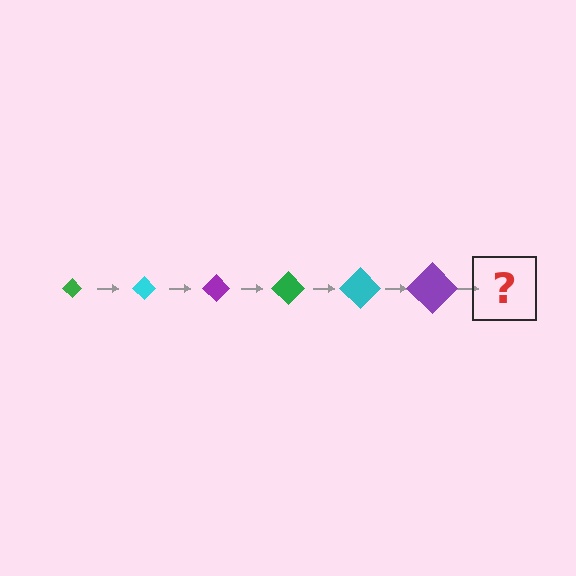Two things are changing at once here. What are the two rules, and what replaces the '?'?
The two rules are that the diamond grows larger each step and the color cycles through green, cyan, and purple. The '?' should be a green diamond, larger than the previous one.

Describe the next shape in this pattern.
It should be a green diamond, larger than the previous one.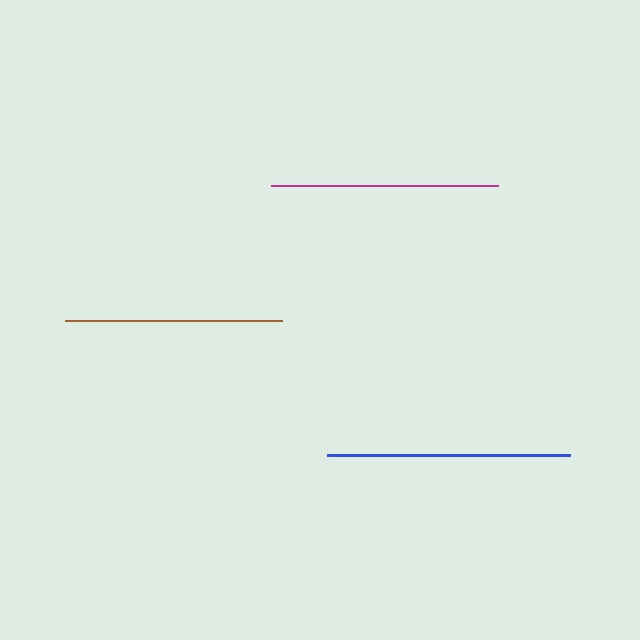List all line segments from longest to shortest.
From longest to shortest: blue, magenta, brown.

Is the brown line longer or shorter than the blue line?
The blue line is longer than the brown line.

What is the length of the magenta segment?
The magenta segment is approximately 227 pixels long.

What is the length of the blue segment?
The blue segment is approximately 243 pixels long.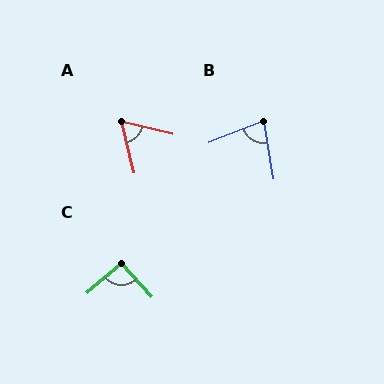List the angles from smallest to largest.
A (63°), B (78°), C (90°).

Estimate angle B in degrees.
Approximately 78 degrees.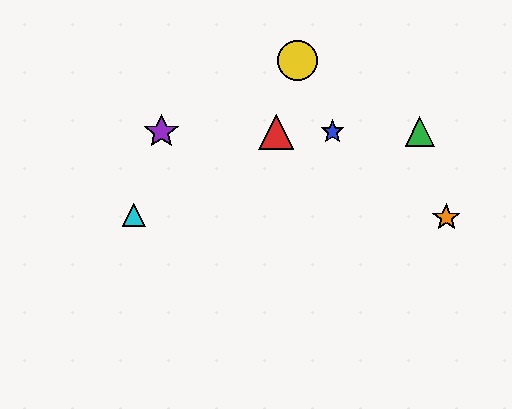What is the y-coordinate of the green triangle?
The green triangle is at y≈132.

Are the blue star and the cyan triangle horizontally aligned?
No, the blue star is at y≈132 and the cyan triangle is at y≈215.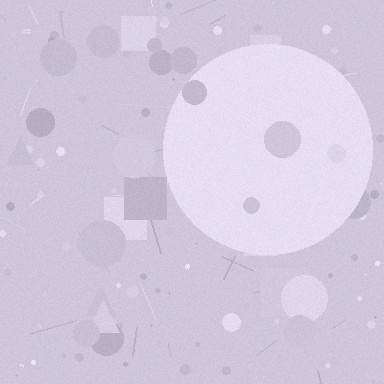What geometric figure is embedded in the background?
A circle is embedded in the background.